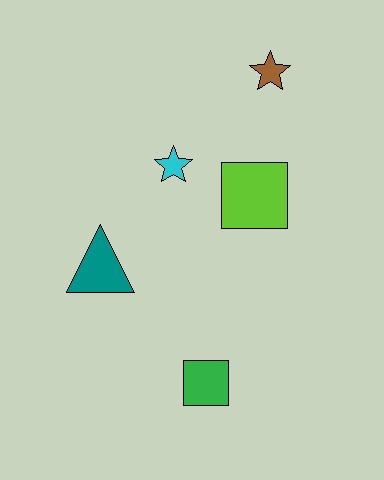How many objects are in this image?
There are 5 objects.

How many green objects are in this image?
There is 1 green object.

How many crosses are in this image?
There are no crosses.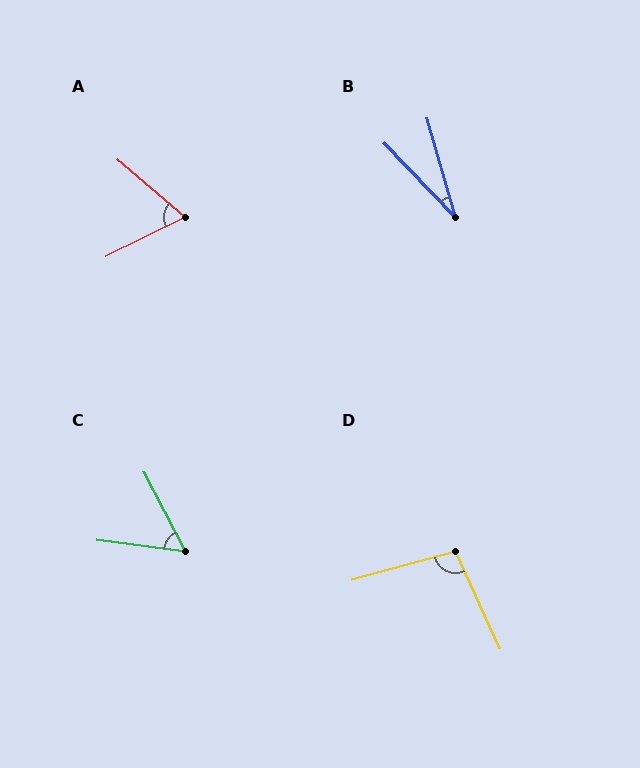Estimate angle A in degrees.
Approximately 67 degrees.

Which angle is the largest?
D, at approximately 99 degrees.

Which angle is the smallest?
B, at approximately 28 degrees.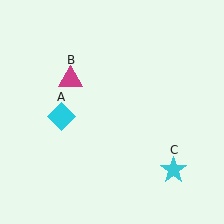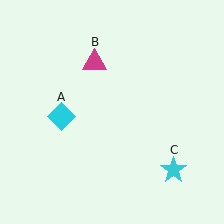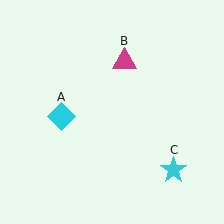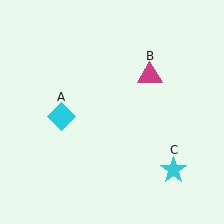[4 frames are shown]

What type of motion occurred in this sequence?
The magenta triangle (object B) rotated clockwise around the center of the scene.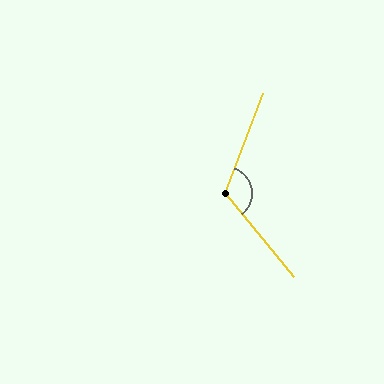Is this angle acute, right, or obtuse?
It is obtuse.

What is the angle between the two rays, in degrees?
Approximately 120 degrees.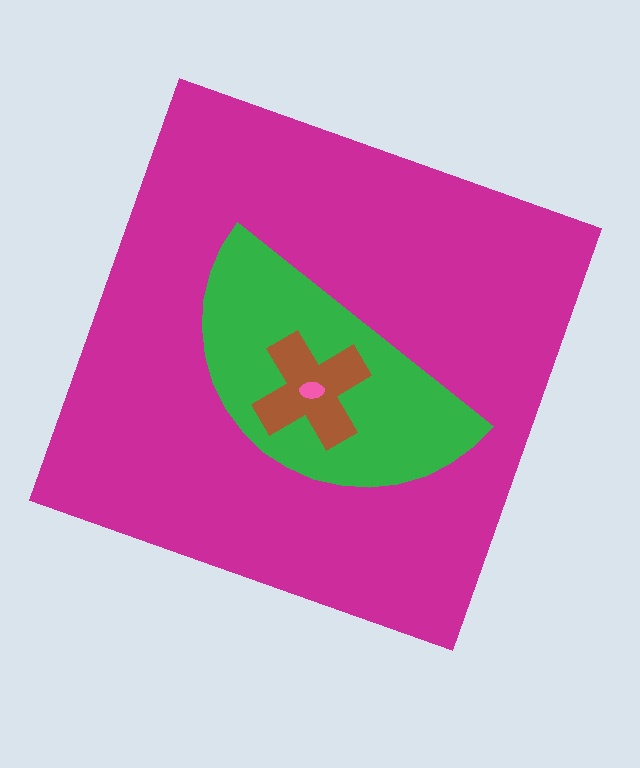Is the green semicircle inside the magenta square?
Yes.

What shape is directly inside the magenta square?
The green semicircle.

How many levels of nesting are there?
4.